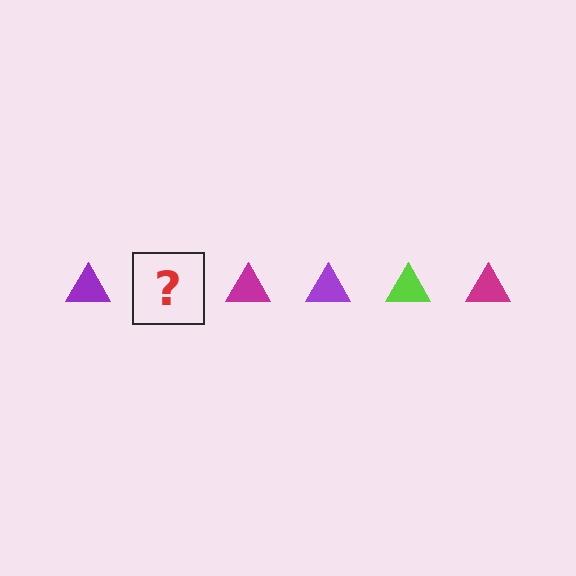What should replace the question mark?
The question mark should be replaced with a lime triangle.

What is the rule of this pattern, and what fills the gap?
The rule is that the pattern cycles through purple, lime, magenta triangles. The gap should be filled with a lime triangle.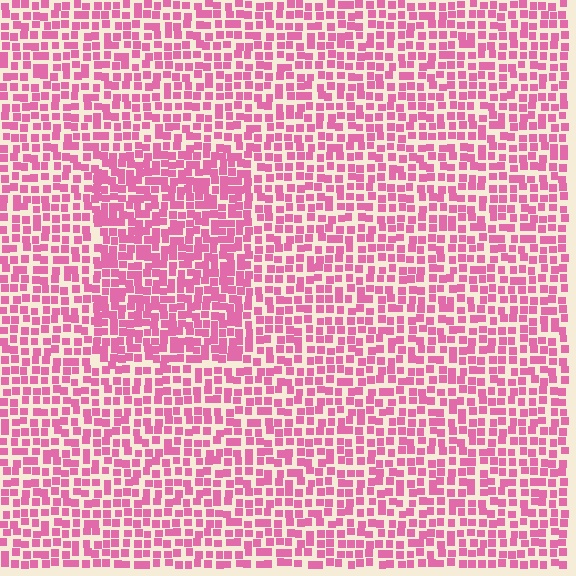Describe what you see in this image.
The image contains small pink elements arranged at two different densities. A rectangle-shaped region is visible where the elements are more densely packed than the surrounding area.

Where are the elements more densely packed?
The elements are more densely packed inside the rectangle boundary.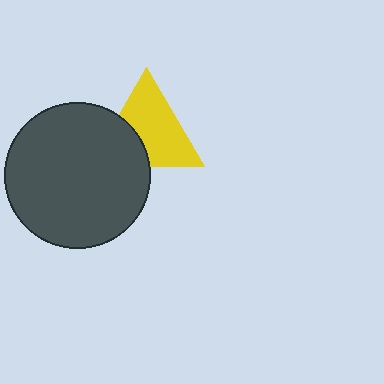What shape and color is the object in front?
The object in front is a dark gray circle.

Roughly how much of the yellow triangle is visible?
Most of it is visible (roughly 68%).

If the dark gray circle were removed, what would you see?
You would see the complete yellow triangle.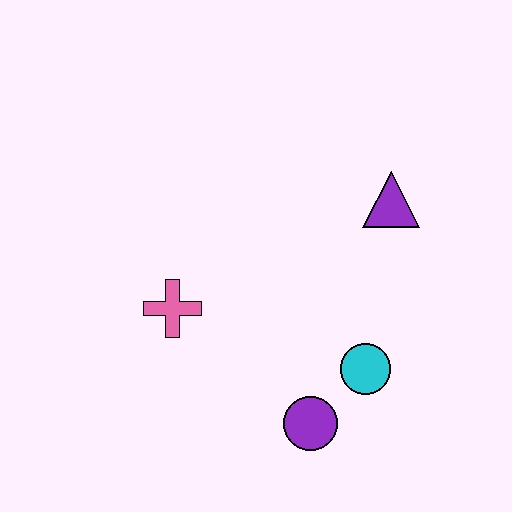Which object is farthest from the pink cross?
The purple triangle is farthest from the pink cross.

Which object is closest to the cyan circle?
The purple circle is closest to the cyan circle.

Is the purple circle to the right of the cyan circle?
No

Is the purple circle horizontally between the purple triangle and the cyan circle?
No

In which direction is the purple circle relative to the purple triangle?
The purple circle is below the purple triangle.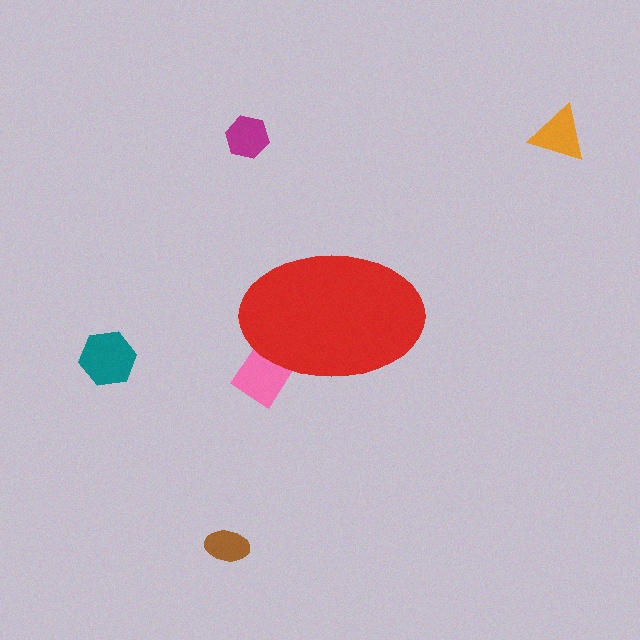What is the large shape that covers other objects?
A red ellipse.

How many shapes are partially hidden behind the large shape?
1 shape is partially hidden.